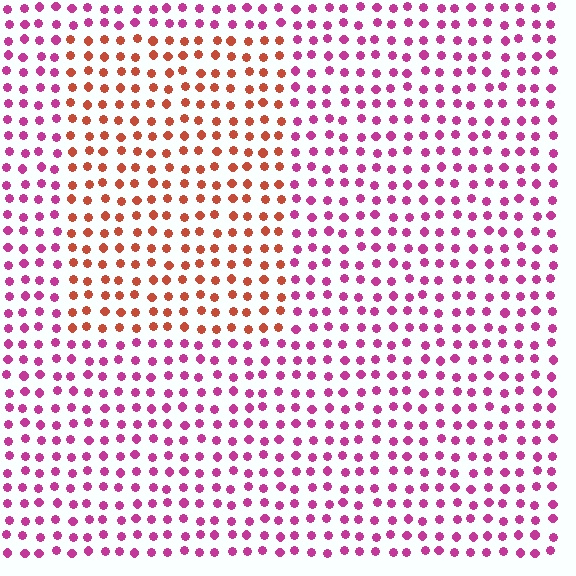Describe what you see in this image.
The image is filled with small magenta elements in a uniform arrangement. A rectangle-shaped region is visible where the elements are tinted to a slightly different hue, forming a subtle color boundary.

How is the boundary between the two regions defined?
The boundary is defined purely by a slight shift in hue (about 50 degrees). Spacing, size, and orientation are identical on both sides.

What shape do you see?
I see a rectangle.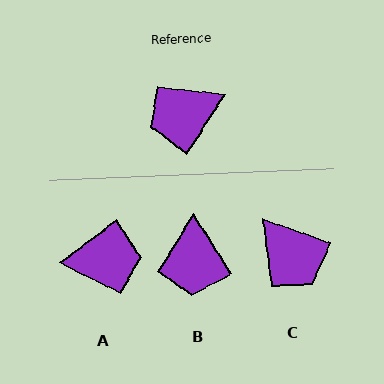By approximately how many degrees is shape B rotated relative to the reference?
Approximately 64 degrees counter-clockwise.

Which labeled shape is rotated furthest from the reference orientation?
A, about 159 degrees away.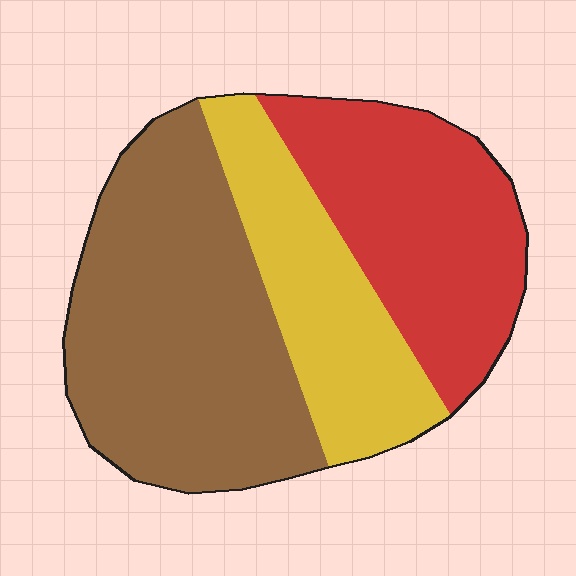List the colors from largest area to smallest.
From largest to smallest: brown, red, yellow.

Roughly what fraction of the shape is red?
Red covers about 30% of the shape.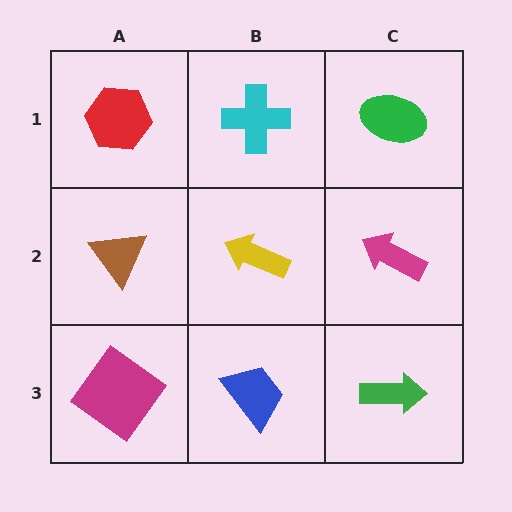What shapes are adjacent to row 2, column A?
A red hexagon (row 1, column A), a magenta diamond (row 3, column A), a yellow arrow (row 2, column B).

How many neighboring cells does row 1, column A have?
2.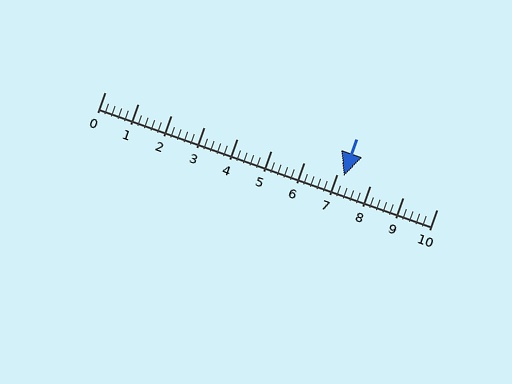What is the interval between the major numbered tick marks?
The major tick marks are spaced 1 units apart.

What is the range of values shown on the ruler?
The ruler shows values from 0 to 10.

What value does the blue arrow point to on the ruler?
The blue arrow points to approximately 7.2.